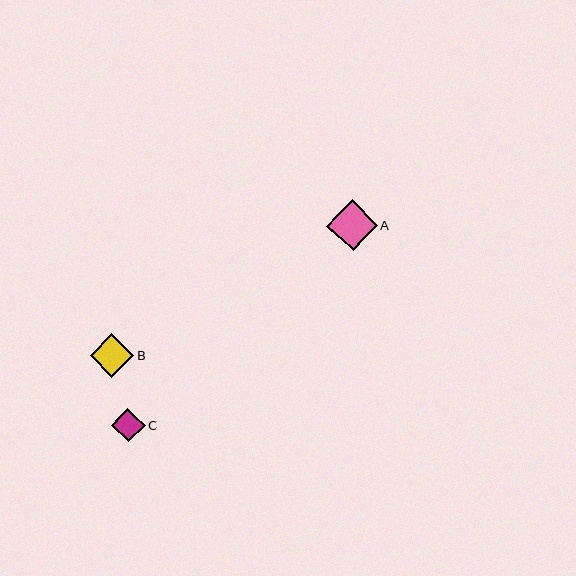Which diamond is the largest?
Diamond A is the largest with a size of approximately 50 pixels.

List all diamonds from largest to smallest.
From largest to smallest: A, B, C.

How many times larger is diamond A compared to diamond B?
Diamond A is approximately 1.2 times the size of diamond B.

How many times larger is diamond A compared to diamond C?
Diamond A is approximately 1.5 times the size of diamond C.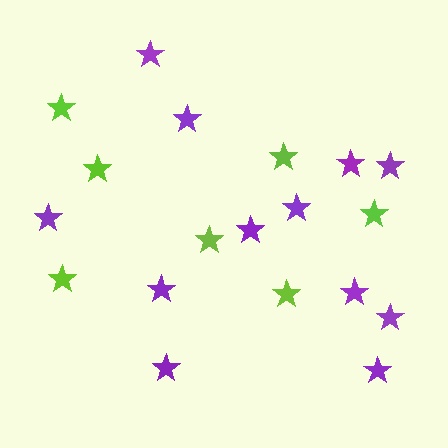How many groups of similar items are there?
There are 2 groups: one group of lime stars (7) and one group of purple stars (12).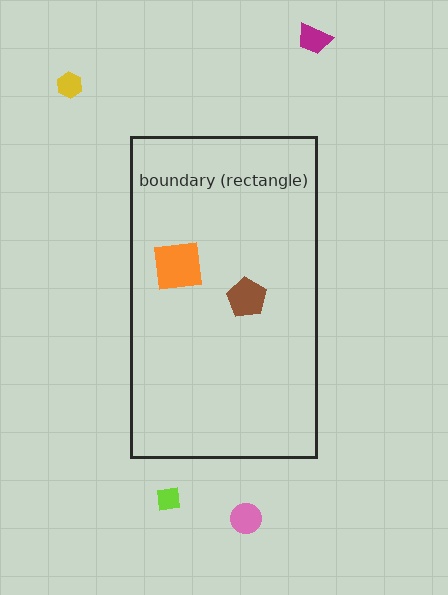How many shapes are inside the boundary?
2 inside, 4 outside.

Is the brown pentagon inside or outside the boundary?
Inside.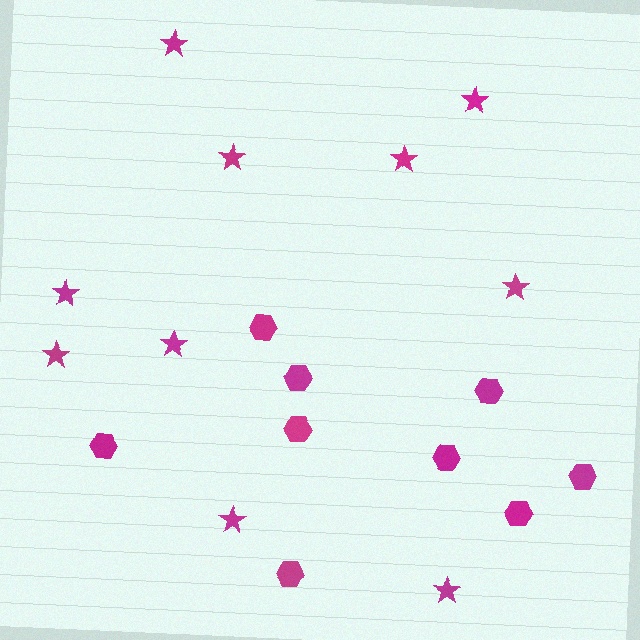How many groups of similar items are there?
There are 2 groups: one group of hexagons (9) and one group of stars (10).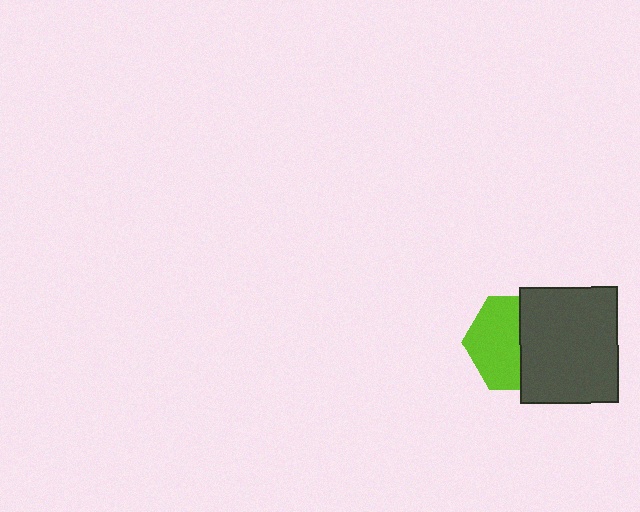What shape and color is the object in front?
The object in front is a dark gray rectangle.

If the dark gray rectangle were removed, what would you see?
You would see the complete lime hexagon.